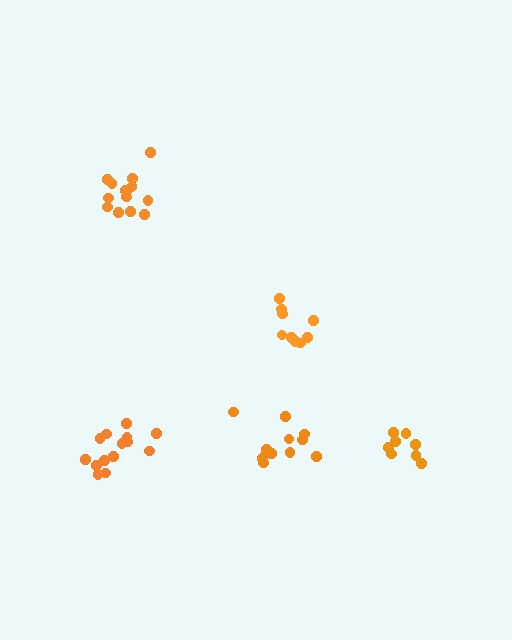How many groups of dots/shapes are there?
There are 5 groups.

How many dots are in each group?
Group 1: 14 dots, Group 2: 8 dots, Group 3: 12 dots, Group 4: 9 dots, Group 5: 14 dots (57 total).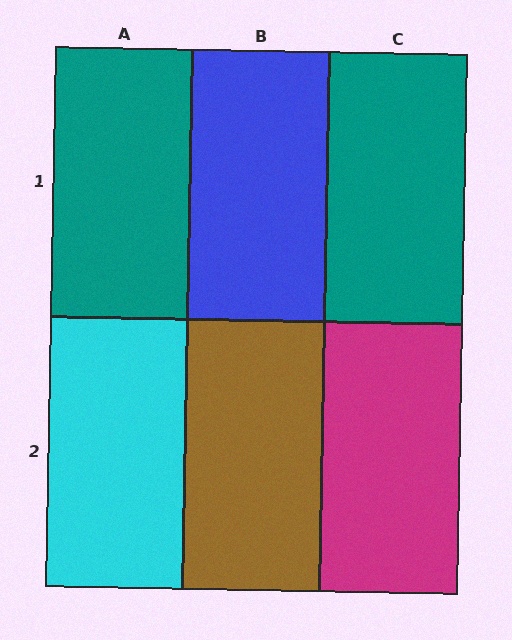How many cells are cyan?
1 cell is cyan.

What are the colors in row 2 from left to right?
Cyan, brown, magenta.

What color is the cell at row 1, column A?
Teal.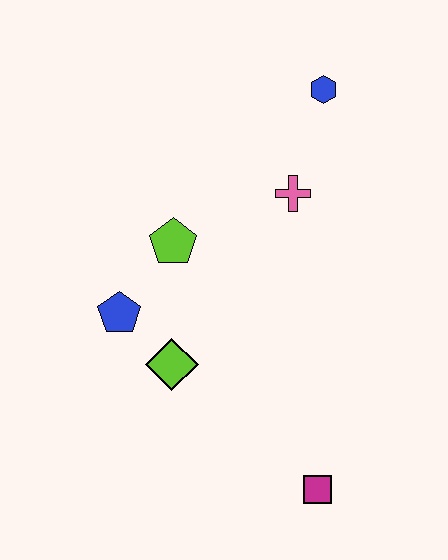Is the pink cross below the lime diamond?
No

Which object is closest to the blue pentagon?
The lime diamond is closest to the blue pentagon.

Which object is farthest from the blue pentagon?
The blue hexagon is farthest from the blue pentagon.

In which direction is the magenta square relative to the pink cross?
The magenta square is below the pink cross.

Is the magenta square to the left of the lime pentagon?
No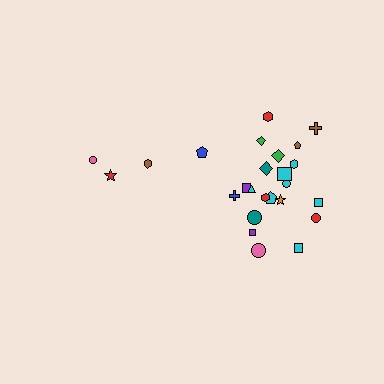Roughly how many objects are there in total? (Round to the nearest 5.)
Roughly 25 objects in total.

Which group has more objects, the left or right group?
The right group.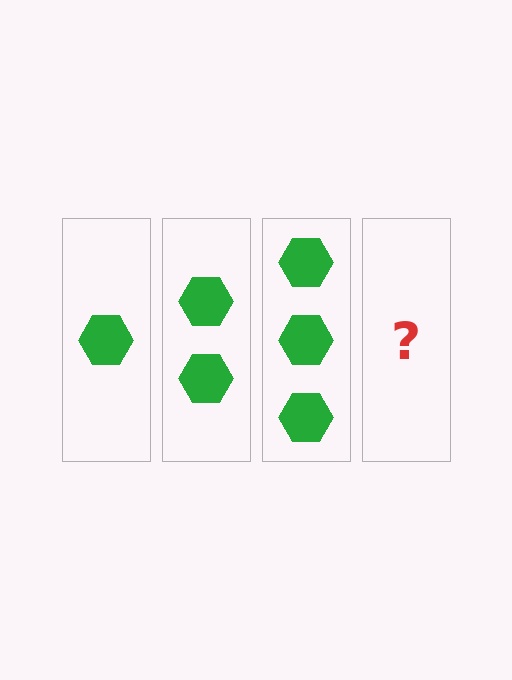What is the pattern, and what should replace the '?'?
The pattern is that each step adds one more hexagon. The '?' should be 4 hexagons.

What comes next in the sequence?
The next element should be 4 hexagons.